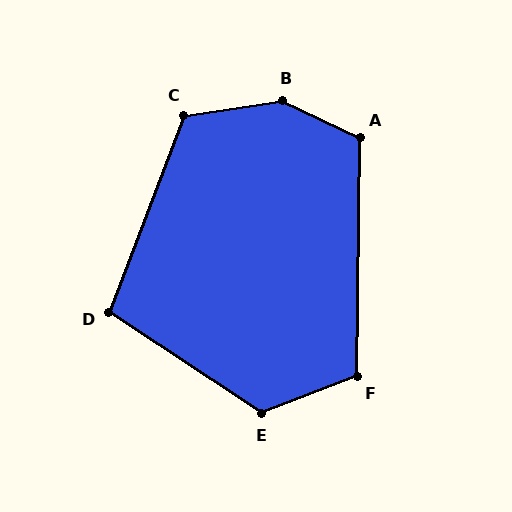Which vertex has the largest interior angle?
B, at approximately 146 degrees.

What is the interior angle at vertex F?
Approximately 112 degrees (obtuse).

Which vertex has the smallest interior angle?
D, at approximately 103 degrees.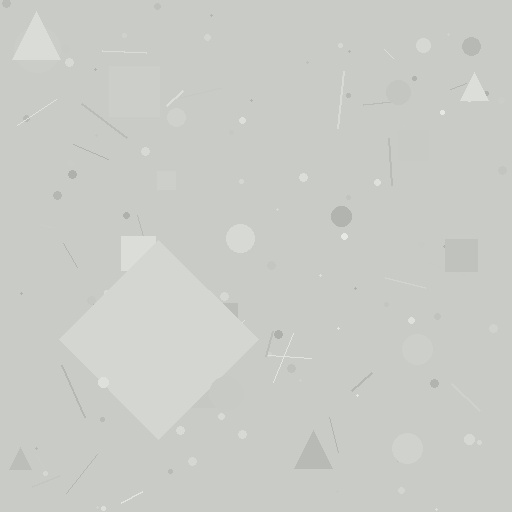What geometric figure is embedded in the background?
A diamond is embedded in the background.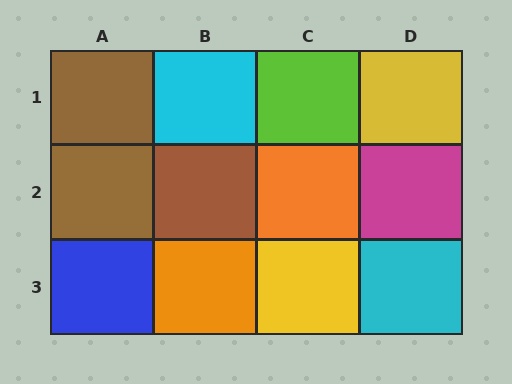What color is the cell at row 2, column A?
Brown.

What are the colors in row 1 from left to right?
Brown, cyan, lime, yellow.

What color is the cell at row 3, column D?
Cyan.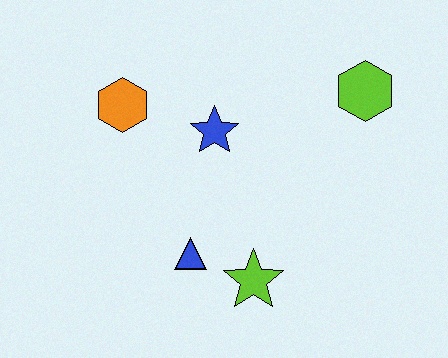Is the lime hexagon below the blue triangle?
No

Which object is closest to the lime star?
The blue triangle is closest to the lime star.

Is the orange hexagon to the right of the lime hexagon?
No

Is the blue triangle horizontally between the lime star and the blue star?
No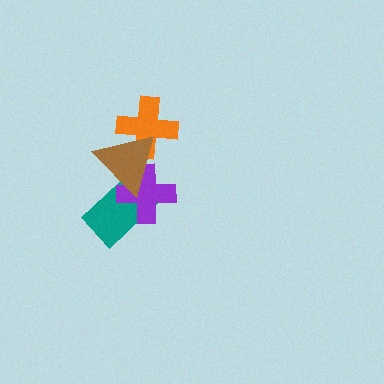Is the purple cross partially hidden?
Yes, it is partially covered by another shape.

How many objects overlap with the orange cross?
1 object overlaps with the orange cross.